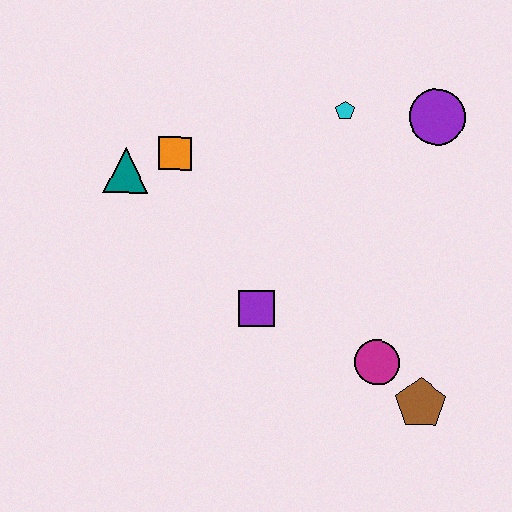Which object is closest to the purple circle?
The cyan pentagon is closest to the purple circle.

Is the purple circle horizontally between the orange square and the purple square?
No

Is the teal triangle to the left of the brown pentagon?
Yes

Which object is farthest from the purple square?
The purple circle is farthest from the purple square.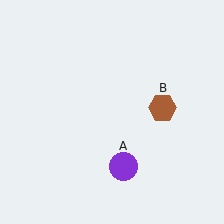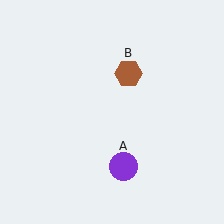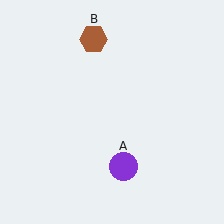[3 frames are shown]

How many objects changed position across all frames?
1 object changed position: brown hexagon (object B).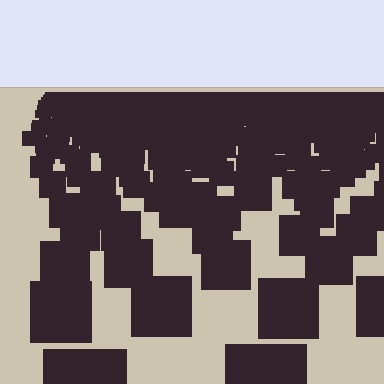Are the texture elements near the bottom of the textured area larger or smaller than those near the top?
Larger. Near the bottom, elements are closer to the viewer and appear at a bigger on-screen size.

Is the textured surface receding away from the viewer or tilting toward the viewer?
The surface is receding away from the viewer. Texture elements get smaller and denser toward the top.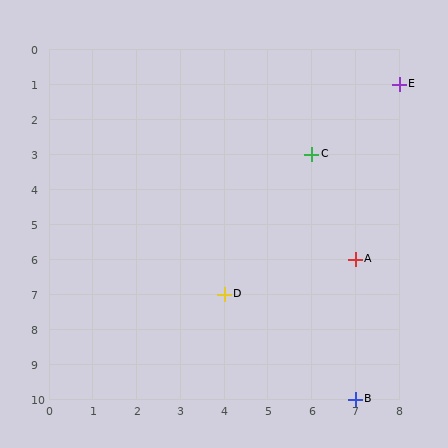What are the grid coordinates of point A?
Point A is at grid coordinates (7, 6).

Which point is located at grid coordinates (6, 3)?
Point C is at (6, 3).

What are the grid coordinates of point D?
Point D is at grid coordinates (4, 7).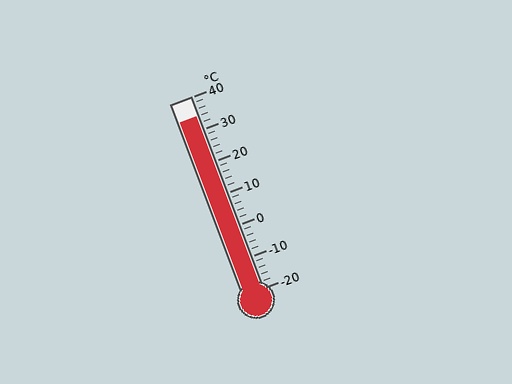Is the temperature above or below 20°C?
The temperature is above 20°C.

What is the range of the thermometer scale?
The thermometer scale ranges from -20°C to 40°C.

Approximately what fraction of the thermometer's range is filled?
The thermometer is filled to approximately 90% of its range.